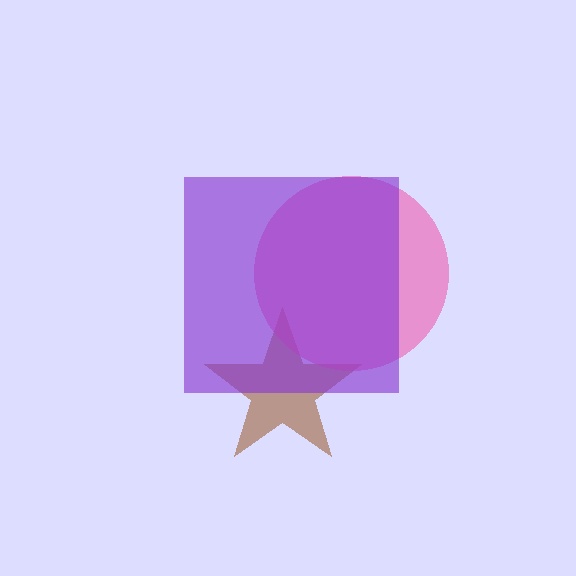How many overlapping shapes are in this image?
There are 3 overlapping shapes in the image.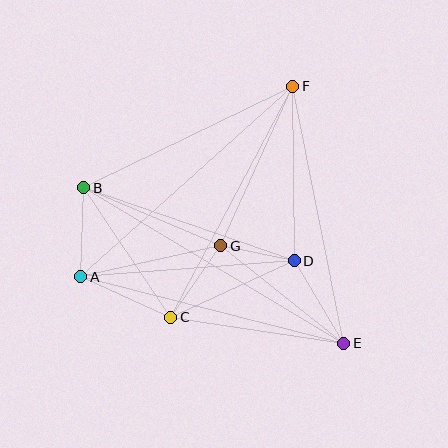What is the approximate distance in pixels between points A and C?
The distance between A and C is approximately 99 pixels.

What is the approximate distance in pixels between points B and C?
The distance between B and C is approximately 156 pixels.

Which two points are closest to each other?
Points D and G are closest to each other.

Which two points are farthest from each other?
Points B and E are farthest from each other.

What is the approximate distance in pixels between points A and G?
The distance between A and G is approximately 143 pixels.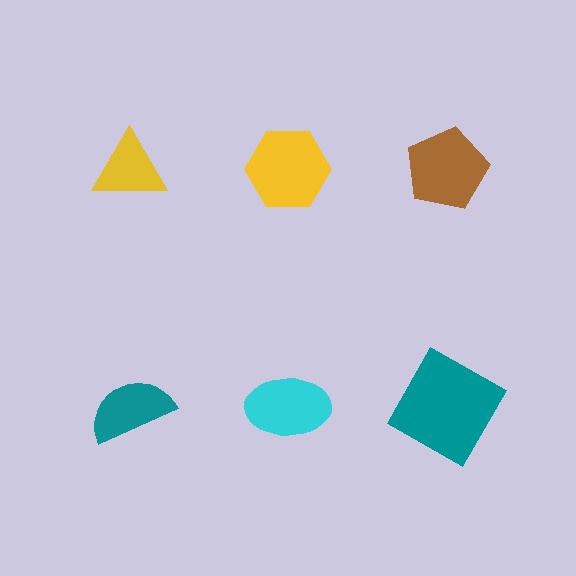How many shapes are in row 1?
3 shapes.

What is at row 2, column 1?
A teal semicircle.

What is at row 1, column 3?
A brown pentagon.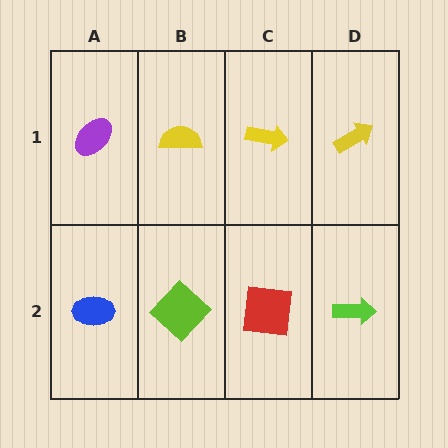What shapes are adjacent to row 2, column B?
A yellow semicircle (row 1, column B), a blue ellipse (row 2, column A), a red square (row 2, column C).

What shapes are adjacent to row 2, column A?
A purple ellipse (row 1, column A), a lime diamond (row 2, column B).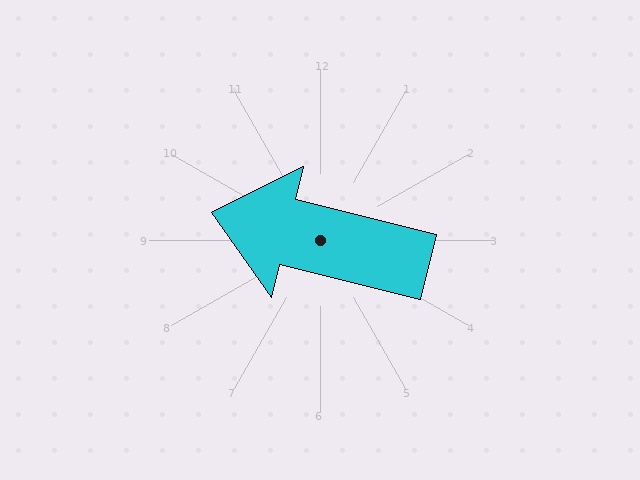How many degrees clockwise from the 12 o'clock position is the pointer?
Approximately 284 degrees.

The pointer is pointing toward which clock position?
Roughly 9 o'clock.